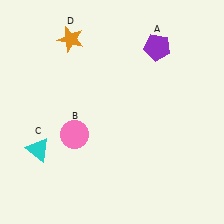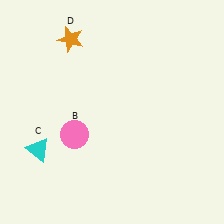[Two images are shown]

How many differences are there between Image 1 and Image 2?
There is 1 difference between the two images.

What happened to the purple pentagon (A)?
The purple pentagon (A) was removed in Image 2. It was in the top-right area of Image 1.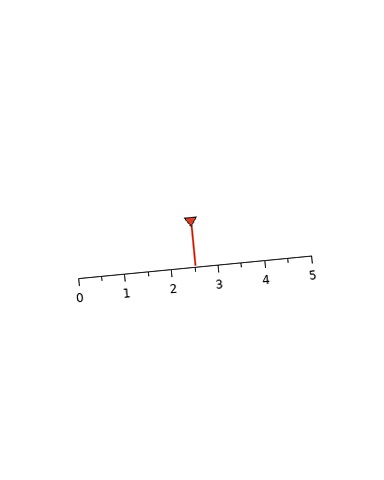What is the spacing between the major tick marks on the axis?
The major ticks are spaced 1 apart.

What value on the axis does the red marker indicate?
The marker indicates approximately 2.5.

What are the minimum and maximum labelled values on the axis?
The axis runs from 0 to 5.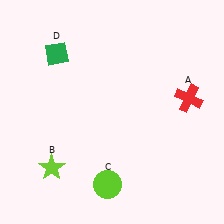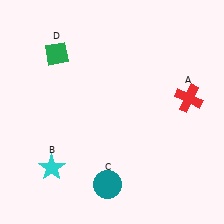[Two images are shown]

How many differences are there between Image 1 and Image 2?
There are 2 differences between the two images.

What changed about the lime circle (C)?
In Image 1, C is lime. In Image 2, it changed to teal.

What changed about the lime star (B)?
In Image 1, B is lime. In Image 2, it changed to cyan.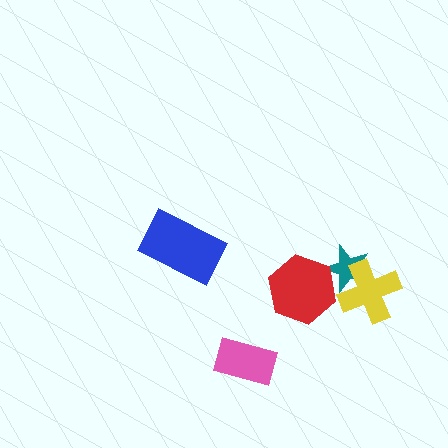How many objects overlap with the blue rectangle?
0 objects overlap with the blue rectangle.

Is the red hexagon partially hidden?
No, no other shape covers it.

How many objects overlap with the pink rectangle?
0 objects overlap with the pink rectangle.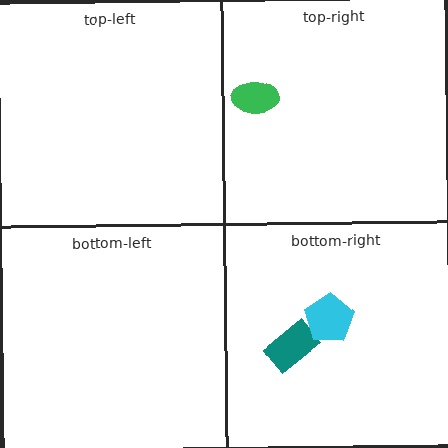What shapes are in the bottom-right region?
The teal rectangle, the cyan pentagon.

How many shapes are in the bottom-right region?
2.